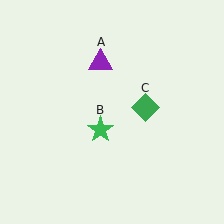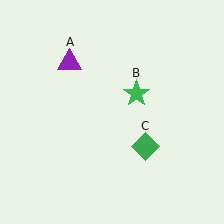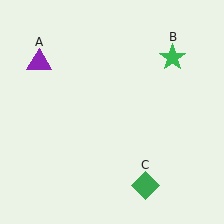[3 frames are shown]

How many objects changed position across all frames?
3 objects changed position: purple triangle (object A), green star (object B), green diamond (object C).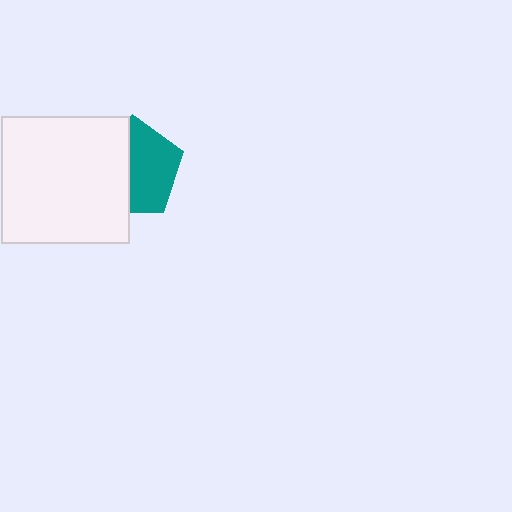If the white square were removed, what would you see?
You would see the complete teal pentagon.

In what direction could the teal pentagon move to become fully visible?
The teal pentagon could move right. That would shift it out from behind the white square entirely.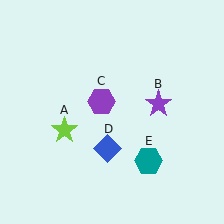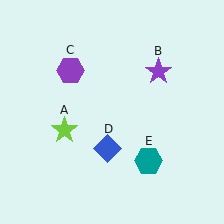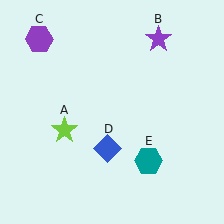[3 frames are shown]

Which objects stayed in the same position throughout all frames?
Lime star (object A) and blue diamond (object D) and teal hexagon (object E) remained stationary.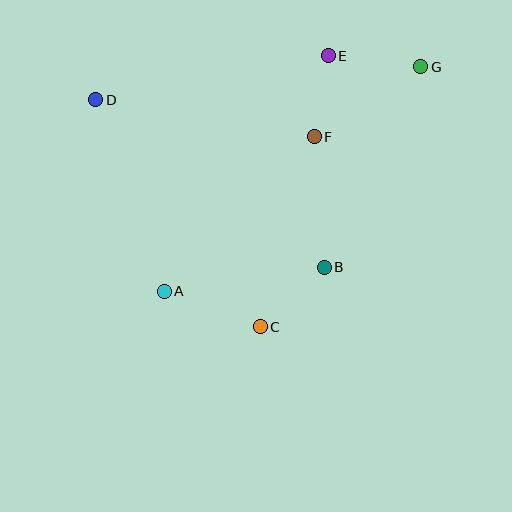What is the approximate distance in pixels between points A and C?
The distance between A and C is approximately 102 pixels.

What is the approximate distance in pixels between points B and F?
The distance between B and F is approximately 131 pixels.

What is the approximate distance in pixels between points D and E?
The distance between D and E is approximately 237 pixels.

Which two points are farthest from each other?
Points A and G are farthest from each other.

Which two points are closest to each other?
Points E and F are closest to each other.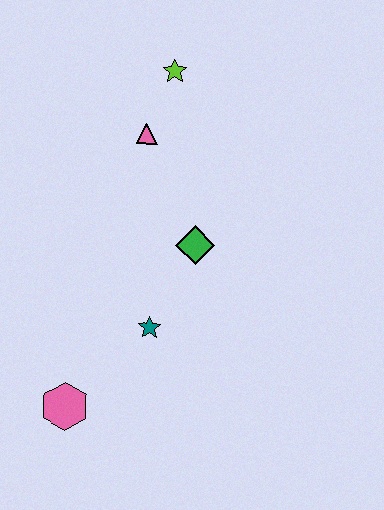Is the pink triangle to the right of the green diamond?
No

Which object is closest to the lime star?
The pink triangle is closest to the lime star.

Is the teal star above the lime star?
No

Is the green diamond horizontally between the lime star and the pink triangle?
No